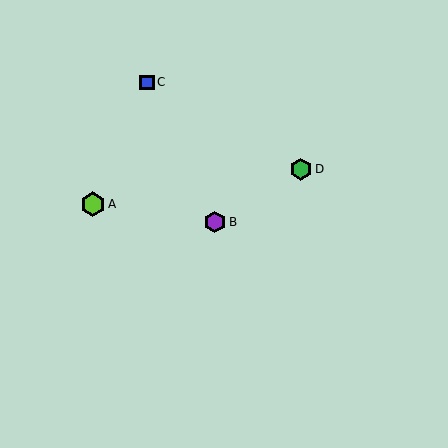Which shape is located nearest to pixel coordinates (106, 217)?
The lime hexagon (labeled A) at (93, 204) is nearest to that location.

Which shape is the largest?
The lime hexagon (labeled A) is the largest.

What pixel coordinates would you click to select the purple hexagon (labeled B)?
Click at (215, 222) to select the purple hexagon B.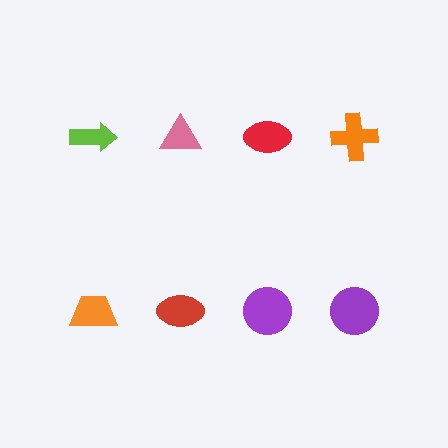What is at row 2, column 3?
A purple circle.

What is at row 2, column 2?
A red ellipse.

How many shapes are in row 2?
4 shapes.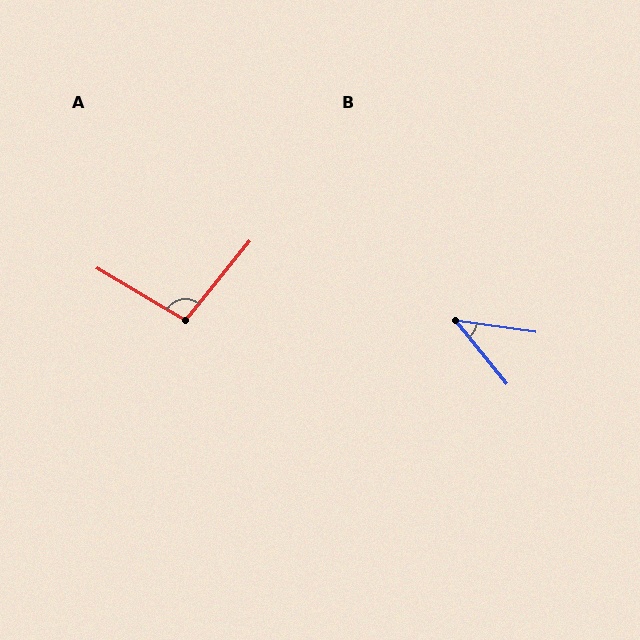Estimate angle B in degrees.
Approximately 43 degrees.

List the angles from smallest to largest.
B (43°), A (98°).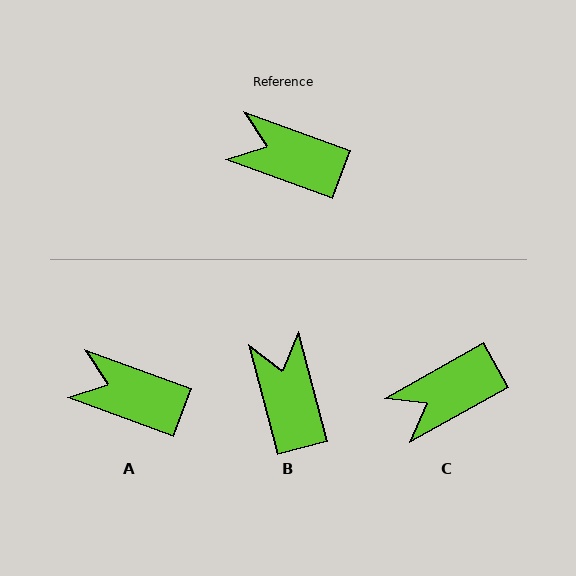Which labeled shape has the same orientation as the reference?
A.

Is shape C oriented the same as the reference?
No, it is off by about 50 degrees.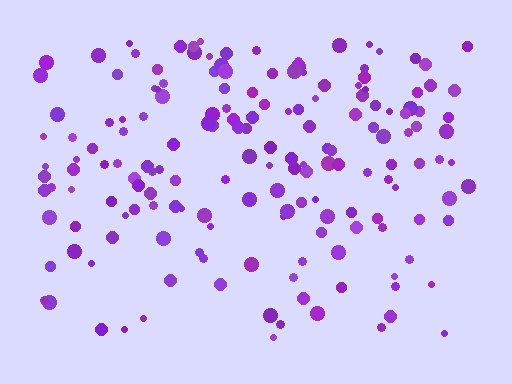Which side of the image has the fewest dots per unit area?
The bottom.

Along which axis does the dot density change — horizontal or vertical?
Vertical.